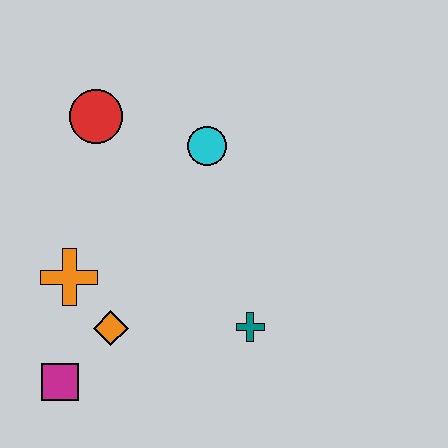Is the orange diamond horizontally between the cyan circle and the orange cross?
Yes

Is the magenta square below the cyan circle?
Yes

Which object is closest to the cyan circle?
The red circle is closest to the cyan circle.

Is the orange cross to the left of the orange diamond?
Yes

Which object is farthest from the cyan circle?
The magenta square is farthest from the cyan circle.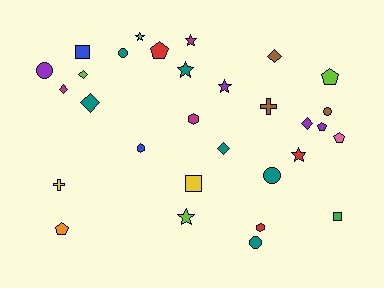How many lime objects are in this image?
There are 3 lime objects.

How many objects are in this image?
There are 30 objects.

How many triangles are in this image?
There are no triangles.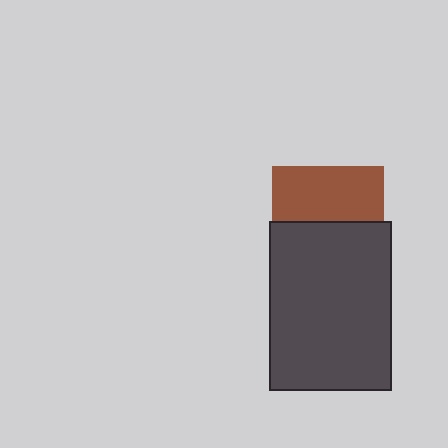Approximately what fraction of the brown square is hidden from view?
Roughly 50% of the brown square is hidden behind the dark gray rectangle.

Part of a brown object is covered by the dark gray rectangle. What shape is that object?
It is a square.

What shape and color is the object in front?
The object in front is a dark gray rectangle.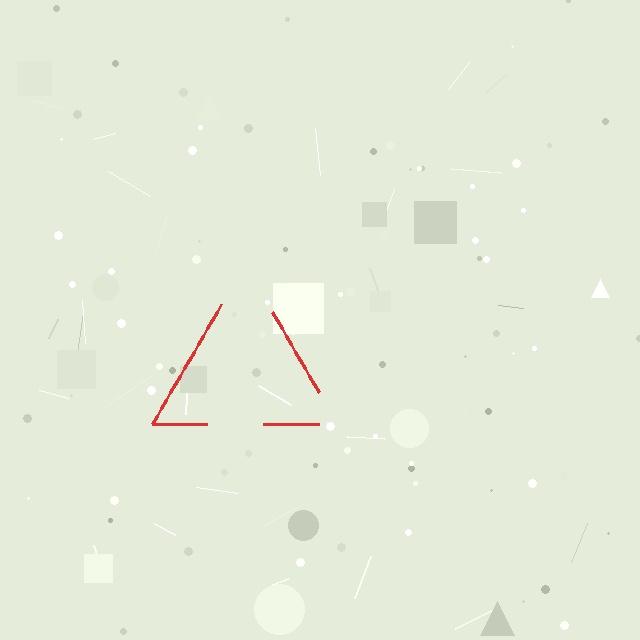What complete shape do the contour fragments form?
The contour fragments form a triangle.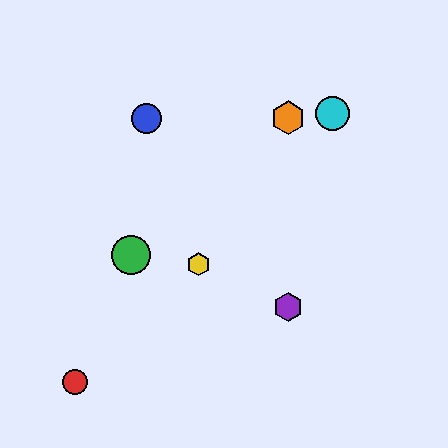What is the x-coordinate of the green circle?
The green circle is at x≈131.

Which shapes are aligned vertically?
The purple hexagon, the orange hexagon are aligned vertically.